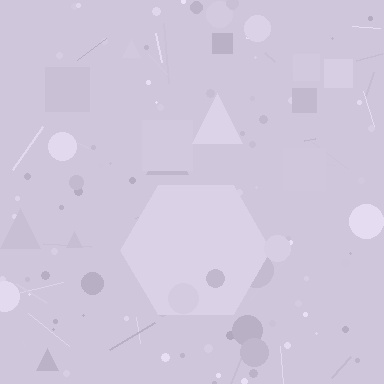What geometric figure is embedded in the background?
A hexagon is embedded in the background.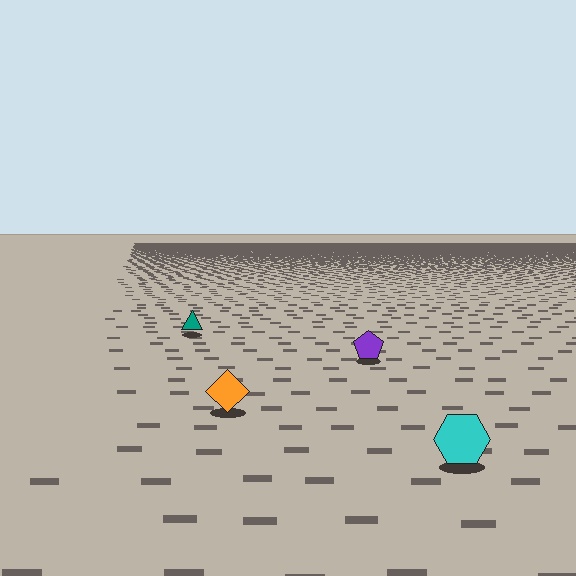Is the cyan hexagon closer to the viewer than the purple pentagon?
Yes. The cyan hexagon is closer — you can tell from the texture gradient: the ground texture is coarser near it.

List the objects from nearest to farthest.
From nearest to farthest: the cyan hexagon, the orange diamond, the purple pentagon, the teal triangle.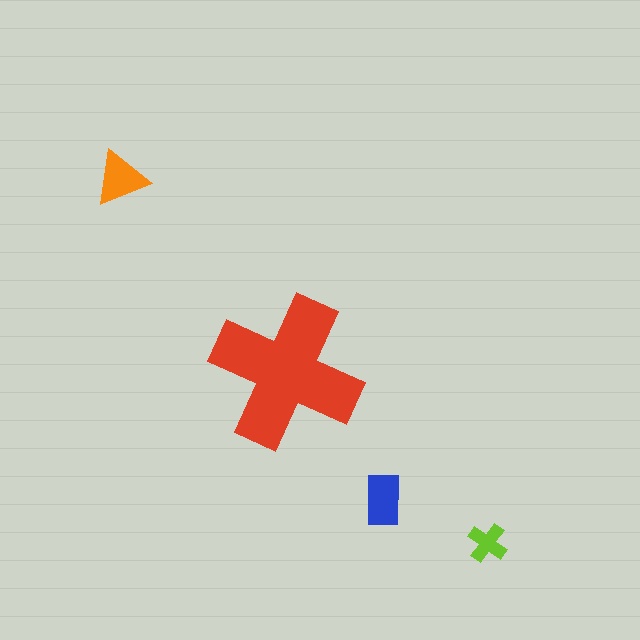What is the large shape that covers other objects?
A red cross.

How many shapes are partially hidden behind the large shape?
0 shapes are partially hidden.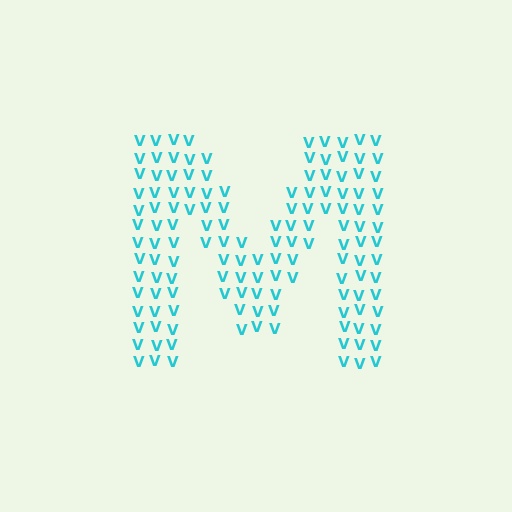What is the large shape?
The large shape is the letter M.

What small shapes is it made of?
It is made of small letter V's.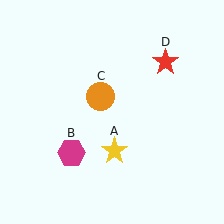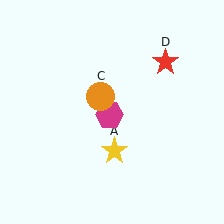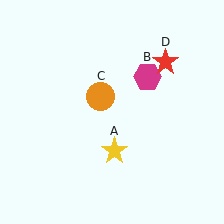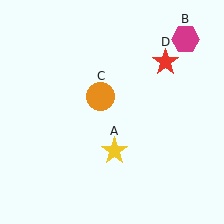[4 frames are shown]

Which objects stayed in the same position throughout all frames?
Yellow star (object A) and orange circle (object C) and red star (object D) remained stationary.